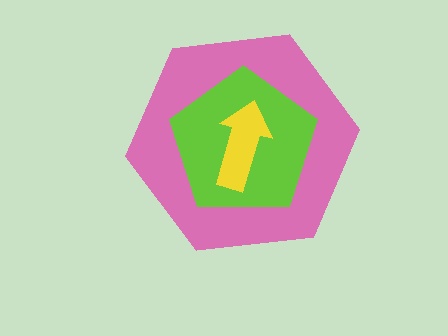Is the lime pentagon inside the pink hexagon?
Yes.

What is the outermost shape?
The pink hexagon.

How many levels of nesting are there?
3.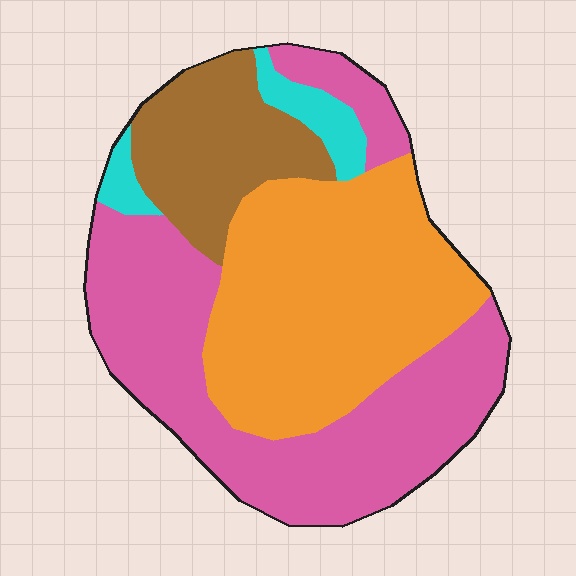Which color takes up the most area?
Pink, at roughly 40%.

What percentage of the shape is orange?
Orange covers about 35% of the shape.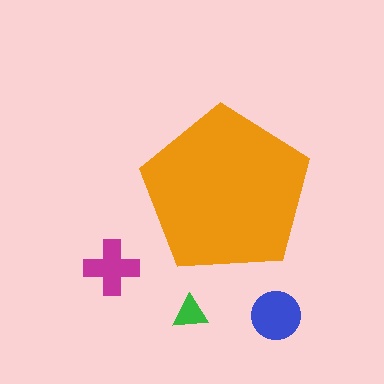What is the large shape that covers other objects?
An orange pentagon.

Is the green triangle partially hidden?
No, the green triangle is fully visible.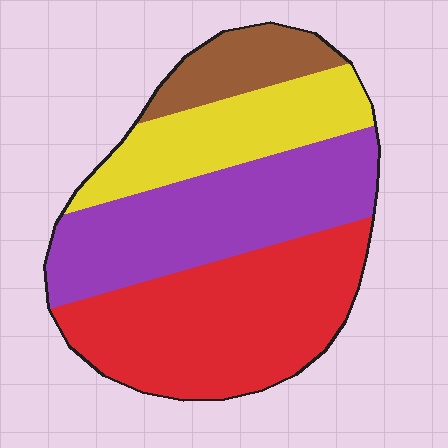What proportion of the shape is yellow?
Yellow covers around 20% of the shape.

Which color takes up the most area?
Red, at roughly 35%.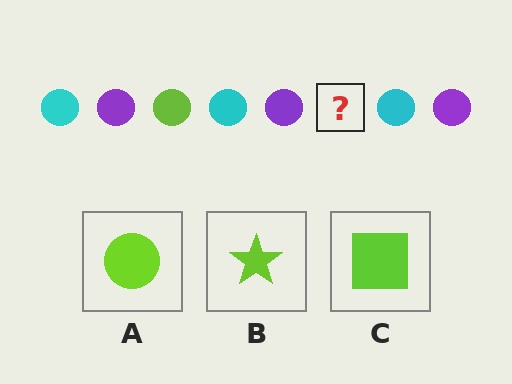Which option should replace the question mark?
Option A.